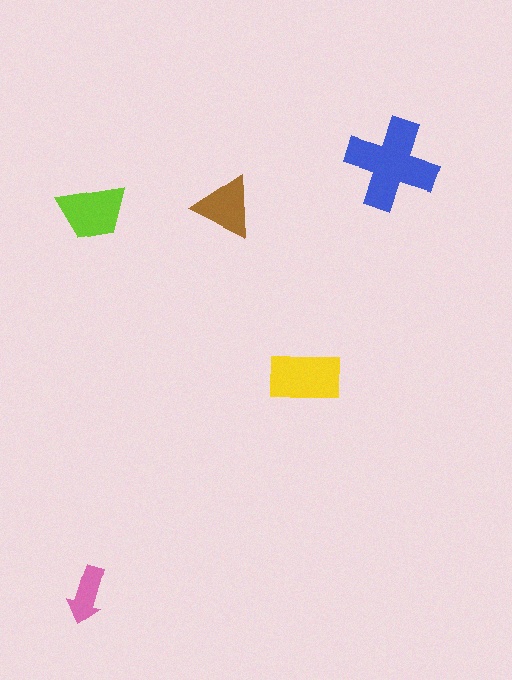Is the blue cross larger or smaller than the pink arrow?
Larger.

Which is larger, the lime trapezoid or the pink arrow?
The lime trapezoid.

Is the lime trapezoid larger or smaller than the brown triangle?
Larger.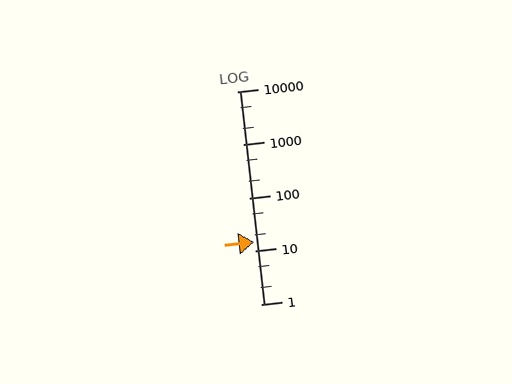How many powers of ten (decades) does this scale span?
The scale spans 4 decades, from 1 to 10000.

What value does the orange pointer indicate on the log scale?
The pointer indicates approximately 15.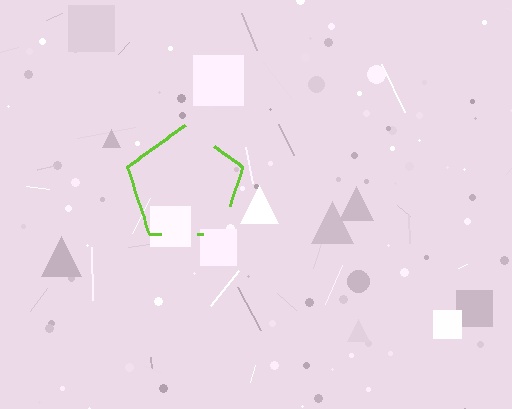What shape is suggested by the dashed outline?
The dashed outline suggests a pentagon.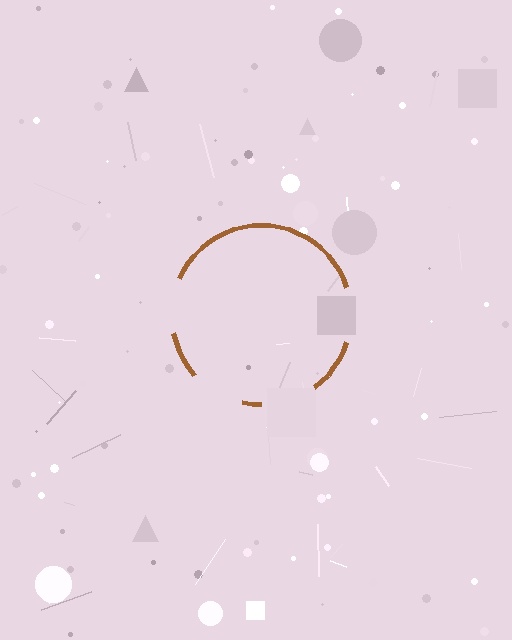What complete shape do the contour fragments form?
The contour fragments form a circle.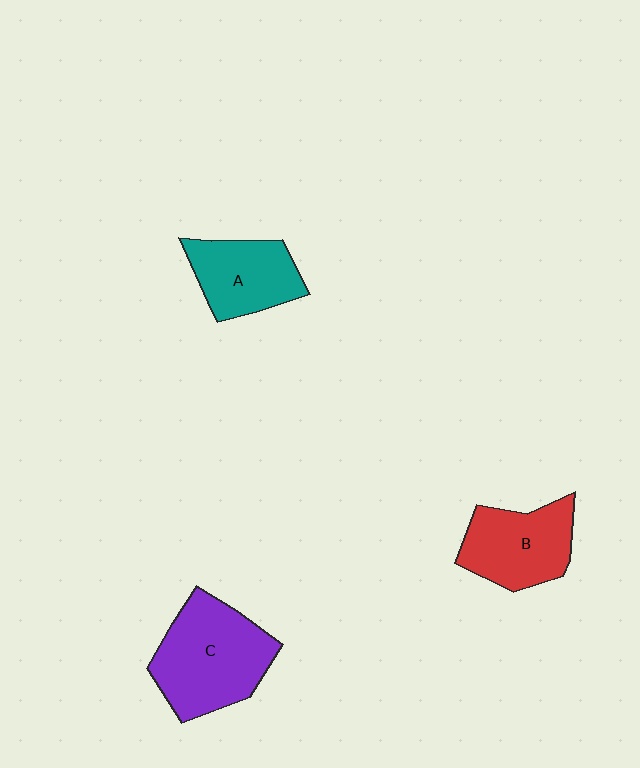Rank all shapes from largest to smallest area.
From largest to smallest: C (purple), B (red), A (teal).